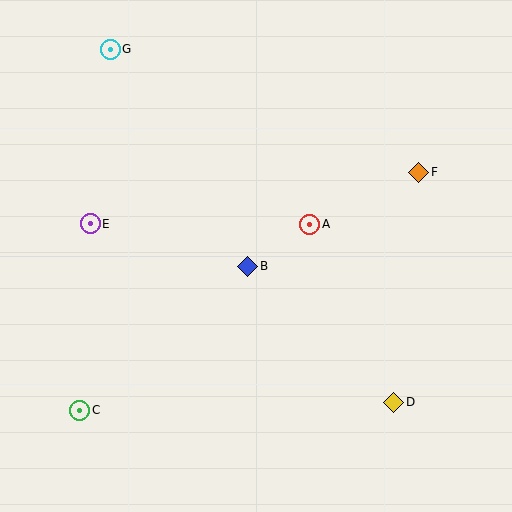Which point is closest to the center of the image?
Point B at (248, 266) is closest to the center.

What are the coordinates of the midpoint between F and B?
The midpoint between F and B is at (333, 219).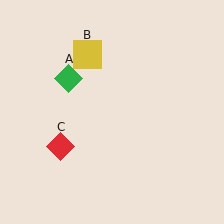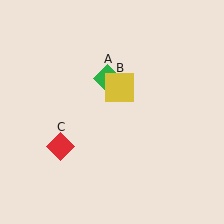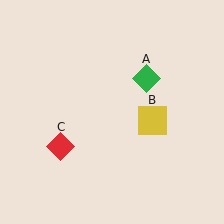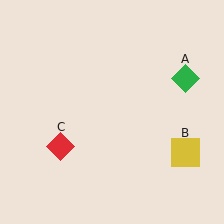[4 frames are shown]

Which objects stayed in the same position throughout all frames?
Red diamond (object C) remained stationary.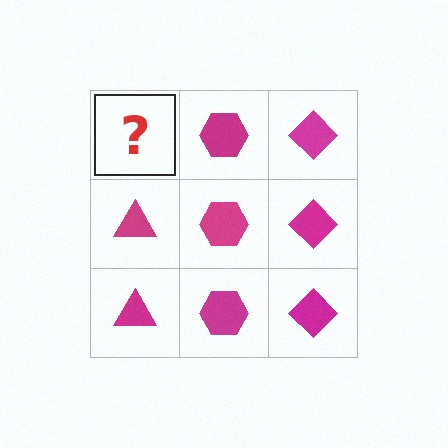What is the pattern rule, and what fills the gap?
The rule is that each column has a consistent shape. The gap should be filled with a magenta triangle.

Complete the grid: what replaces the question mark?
The question mark should be replaced with a magenta triangle.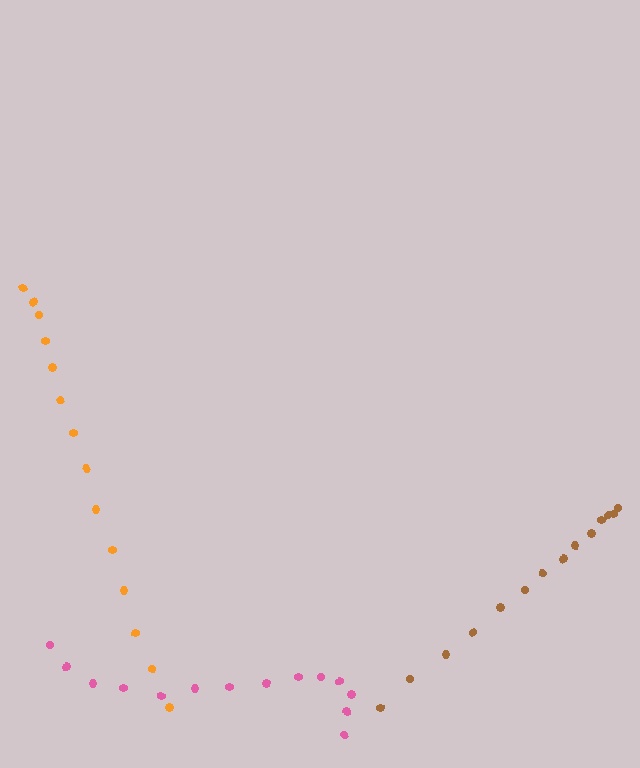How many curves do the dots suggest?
There are 3 distinct paths.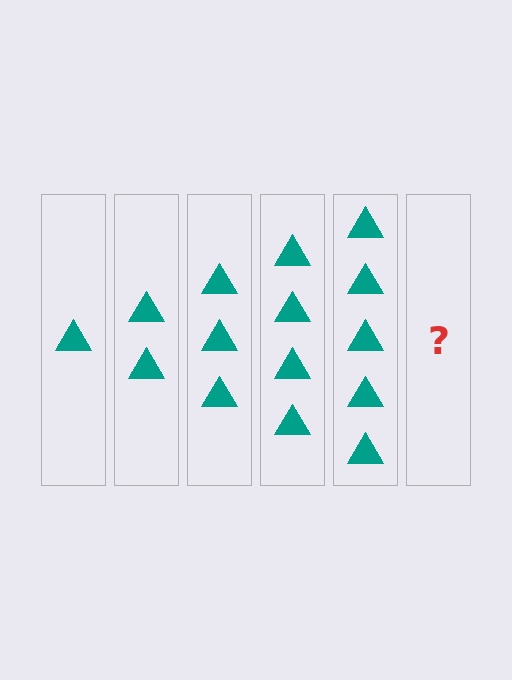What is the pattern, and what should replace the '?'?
The pattern is that each step adds one more triangle. The '?' should be 6 triangles.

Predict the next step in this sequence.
The next step is 6 triangles.